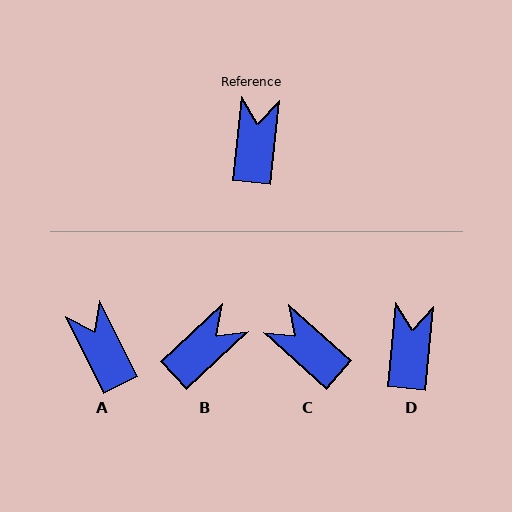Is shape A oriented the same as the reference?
No, it is off by about 32 degrees.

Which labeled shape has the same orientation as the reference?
D.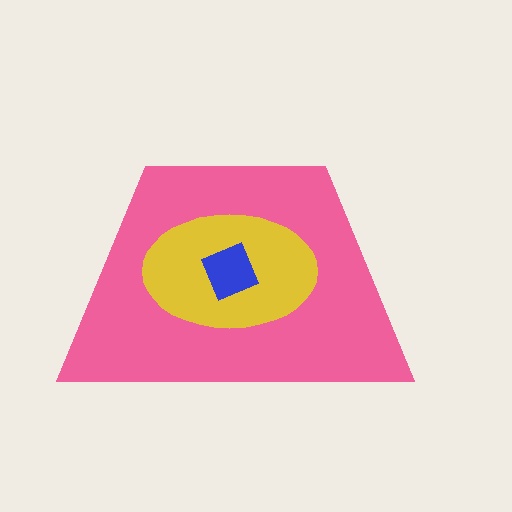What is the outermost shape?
The pink trapezoid.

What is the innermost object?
The blue square.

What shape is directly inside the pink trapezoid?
The yellow ellipse.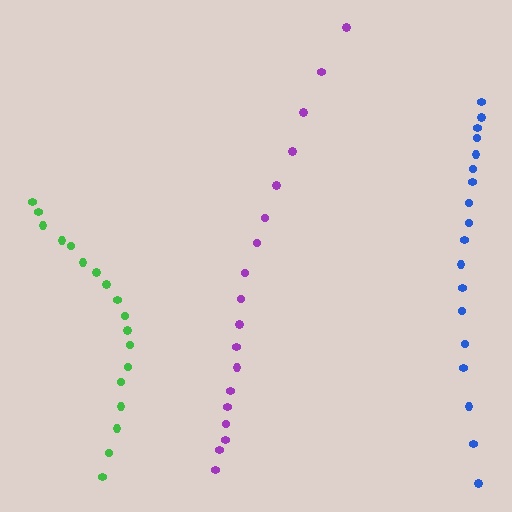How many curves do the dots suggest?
There are 3 distinct paths.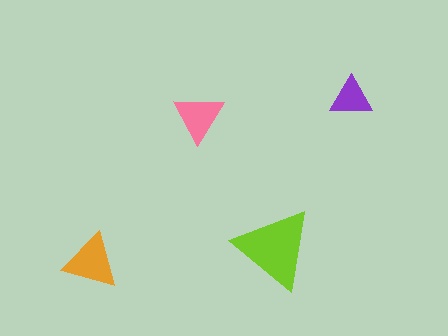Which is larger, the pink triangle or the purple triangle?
The pink one.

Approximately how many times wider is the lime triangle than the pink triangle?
About 1.5 times wider.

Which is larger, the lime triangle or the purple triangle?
The lime one.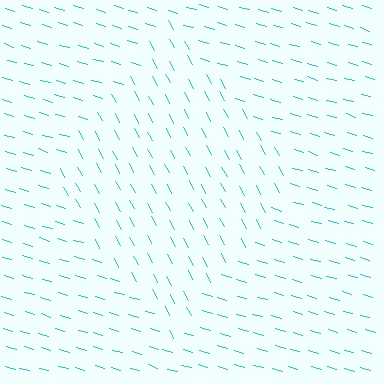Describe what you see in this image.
The image is filled with small cyan line segments. A diamond region in the image has lines oriented differently from the surrounding lines, creating a visible texture boundary.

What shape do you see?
I see a diamond.